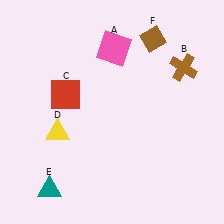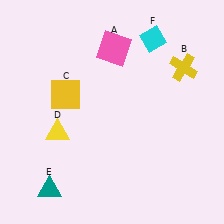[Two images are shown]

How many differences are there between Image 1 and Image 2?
There are 3 differences between the two images.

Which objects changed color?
B changed from brown to yellow. C changed from red to yellow. F changed from brown to cyan.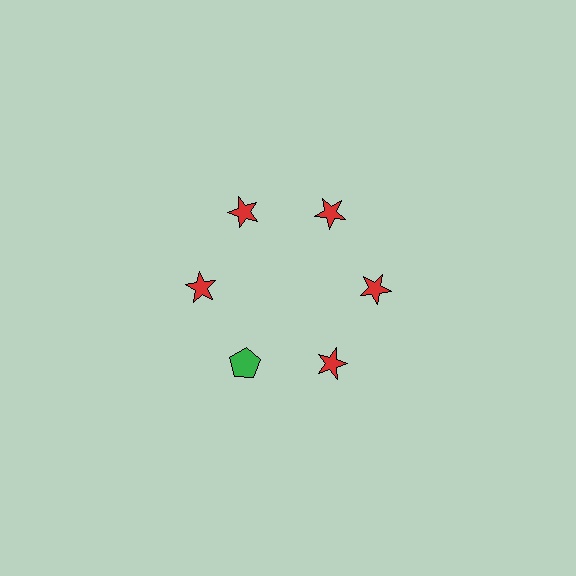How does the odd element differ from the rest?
It differs in both color (green instead of red) and shape (pentagon instead of star).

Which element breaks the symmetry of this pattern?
The green pentagon at roughly the 7 o'clock position breaks the symmetry. All other shapes are red stars.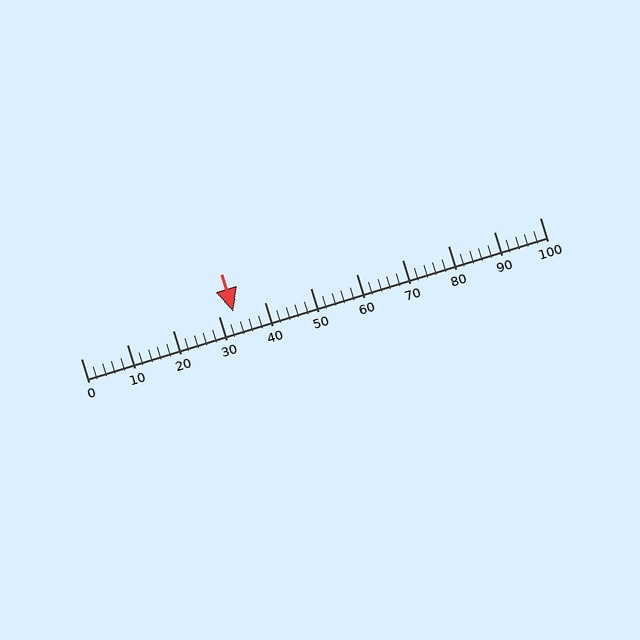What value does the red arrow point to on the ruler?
The red arrow points to approximately 33.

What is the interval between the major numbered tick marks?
The major tick marks are spaced 10 units apart.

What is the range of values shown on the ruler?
The ruler shows values from 0 to 100.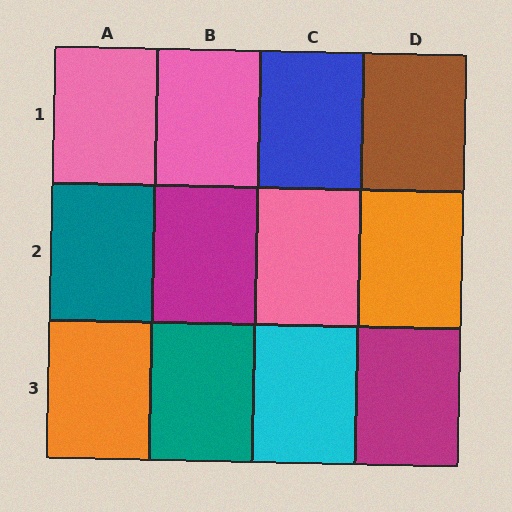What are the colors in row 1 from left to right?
Pink, pink, blue, brown.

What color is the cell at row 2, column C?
Pink.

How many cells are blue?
1 cell is blue.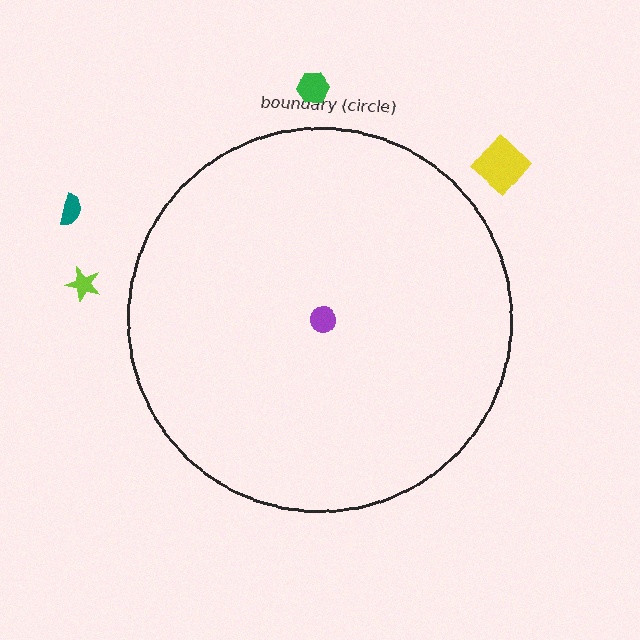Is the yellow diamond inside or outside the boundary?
Outside.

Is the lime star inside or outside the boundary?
Outside.